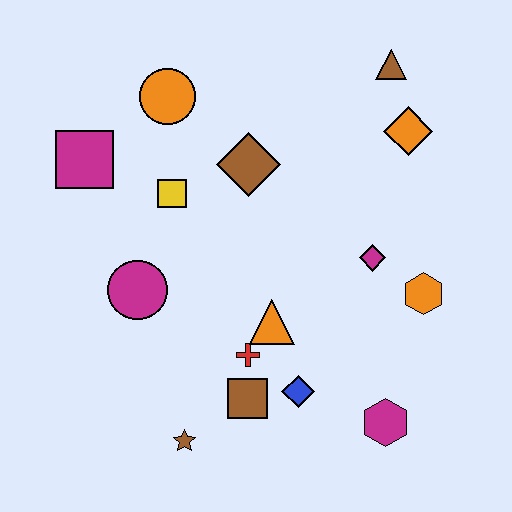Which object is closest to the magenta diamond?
The orange hexagon is closest to the magenta diamond.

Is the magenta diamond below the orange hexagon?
No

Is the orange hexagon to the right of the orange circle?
Yes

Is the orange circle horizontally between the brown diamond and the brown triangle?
No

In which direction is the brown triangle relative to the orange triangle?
The brown triangle is above the orange triangle.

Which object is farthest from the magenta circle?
The brown triangle is farthest from the magenta circle.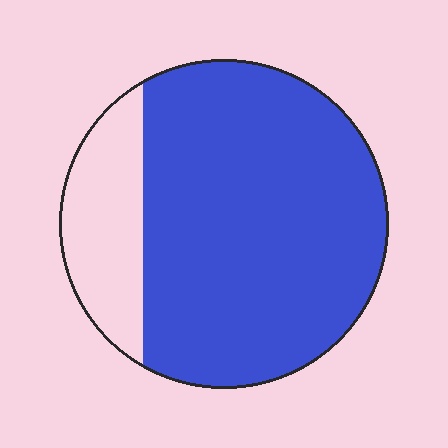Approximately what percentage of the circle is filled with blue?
Approximately 80%.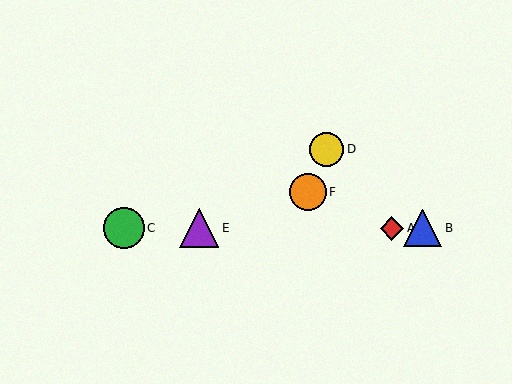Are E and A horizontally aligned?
Yes, both are at y≈228.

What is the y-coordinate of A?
Object A is at y≈228.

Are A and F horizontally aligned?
No, A is at y≈228 and F is at y≈192.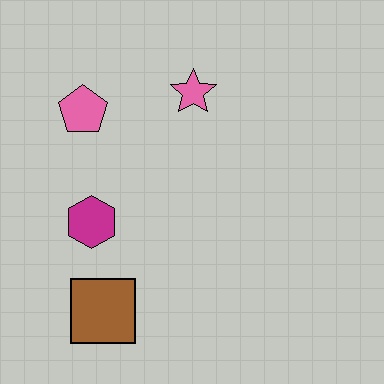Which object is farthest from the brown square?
The pink star is farthest from the brown square.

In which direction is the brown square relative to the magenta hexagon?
The brown square is below the magenta hexagon.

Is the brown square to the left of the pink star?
Yes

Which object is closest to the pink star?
The pink pentagon is closest to the pink star.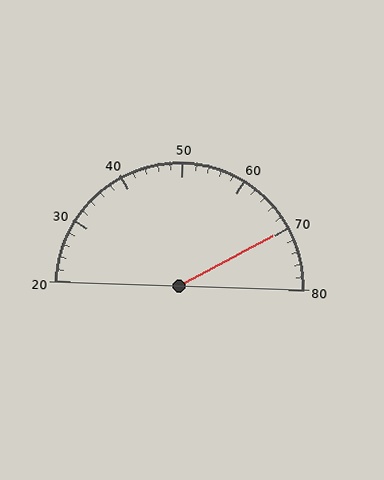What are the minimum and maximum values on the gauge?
The gauge ranges from 20 to 80.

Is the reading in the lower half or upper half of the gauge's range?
The reading is in the upper half of the range (20 to 80).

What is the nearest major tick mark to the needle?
The nearest major tick mark is 70.